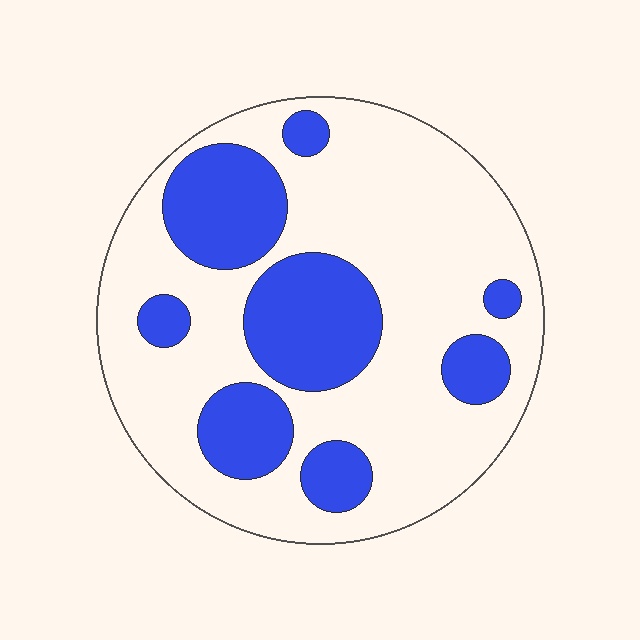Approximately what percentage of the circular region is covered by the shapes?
Approximately 30%.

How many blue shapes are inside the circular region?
8.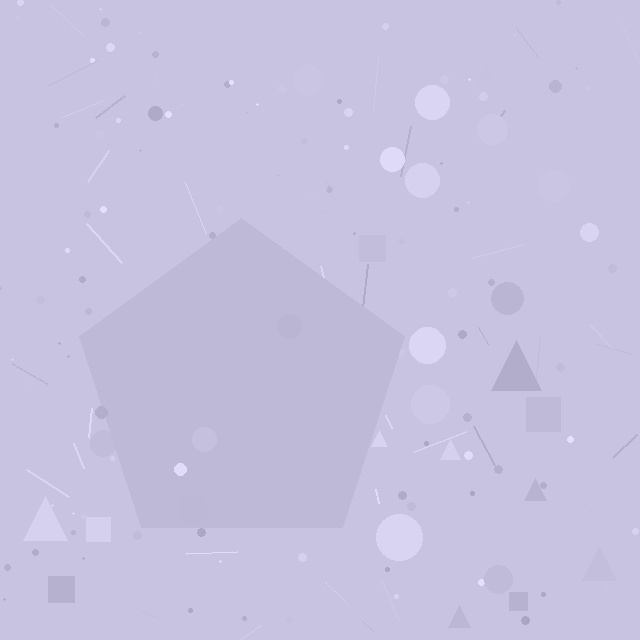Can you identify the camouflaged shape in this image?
The camouflaged shape is a pentagon.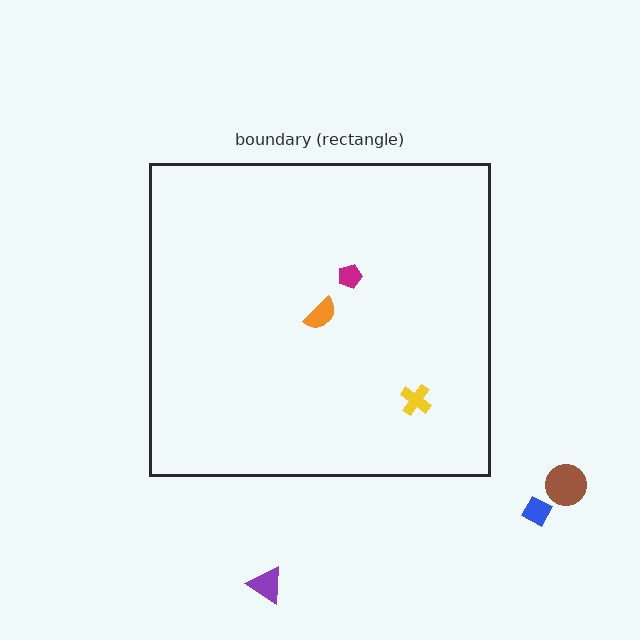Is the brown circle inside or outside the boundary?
Outside.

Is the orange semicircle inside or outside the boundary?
Inside.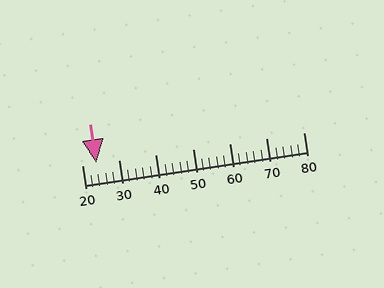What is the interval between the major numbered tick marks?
The major tick marks are spaced 10 units apart.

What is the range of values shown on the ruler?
The ruler shows values from 20 to 80.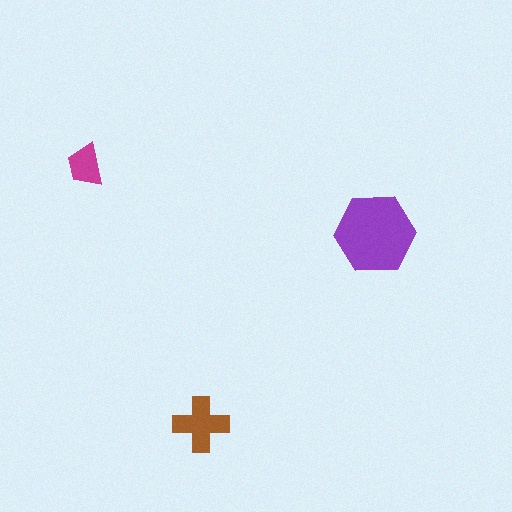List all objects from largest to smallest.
The purple hexagon, the brown cross, the magenta trapezoid.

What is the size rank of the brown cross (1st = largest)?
2nd.